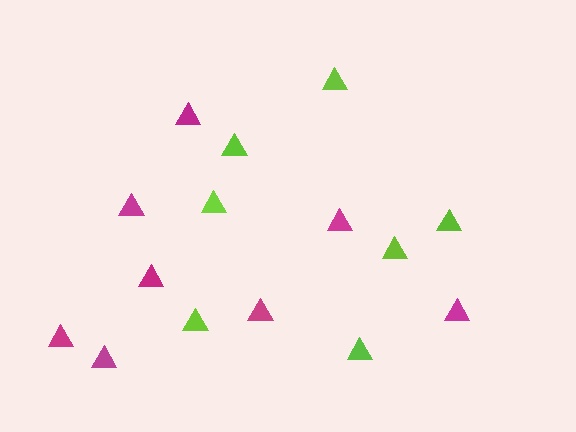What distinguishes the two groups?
There are 2 groups: one group of magenta triangles (8) and one group of lime triangles (7).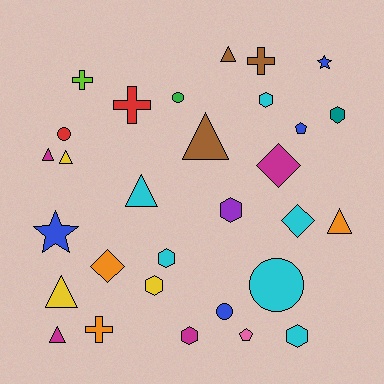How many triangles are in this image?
There are 8 triangles.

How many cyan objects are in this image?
There are 6 cyan objects.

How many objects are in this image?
There are 30 objects.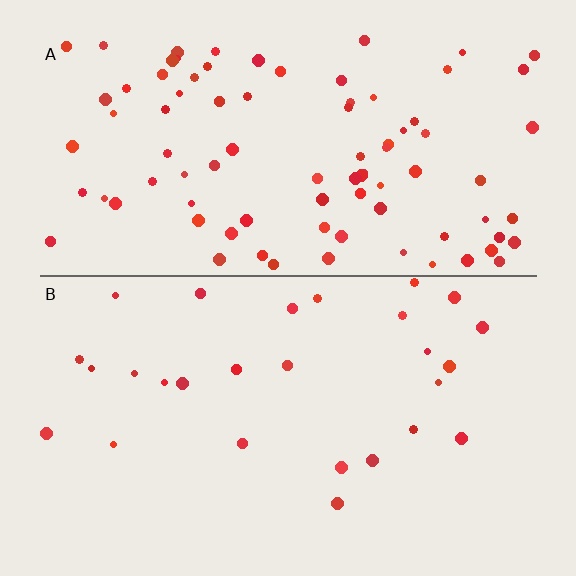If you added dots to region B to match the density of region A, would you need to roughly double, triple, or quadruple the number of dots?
Approximately triple.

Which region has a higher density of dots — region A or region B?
A (the top).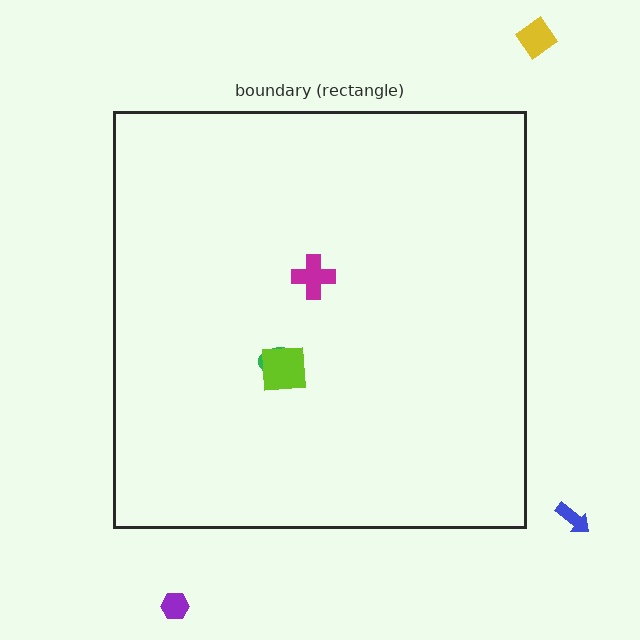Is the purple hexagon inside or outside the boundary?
Outside.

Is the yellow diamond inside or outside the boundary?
Outside.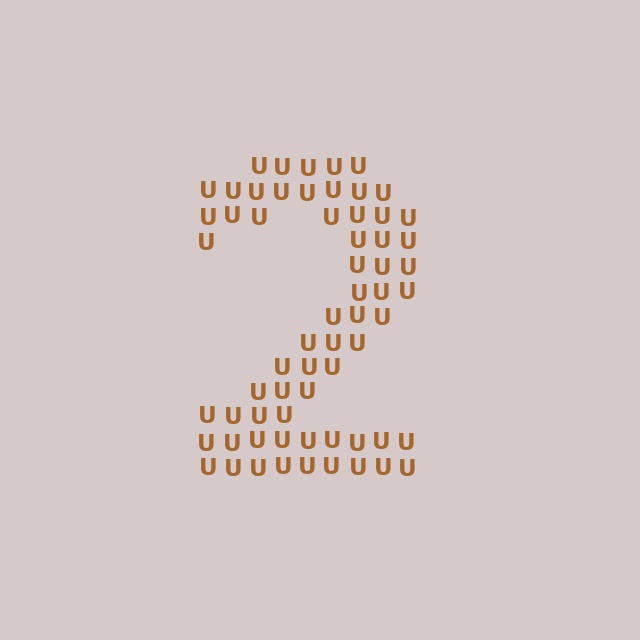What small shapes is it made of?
It is made of small letter U's.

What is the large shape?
The large shape is the digit 2.